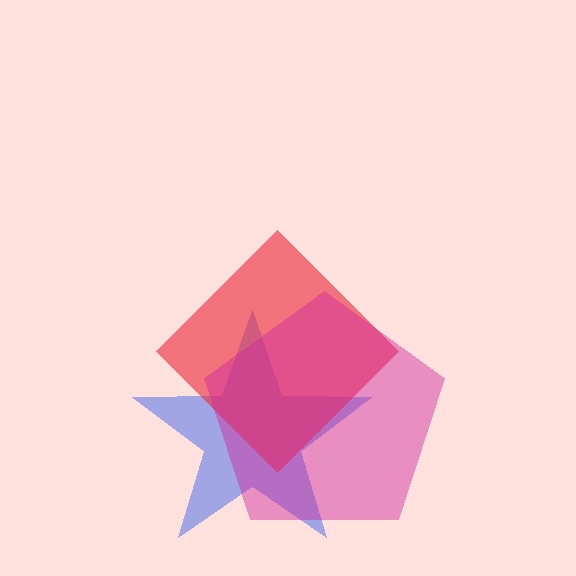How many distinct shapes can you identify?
There are 3 distinct shapes: a blue star, a red diamond, a magenta pentagon.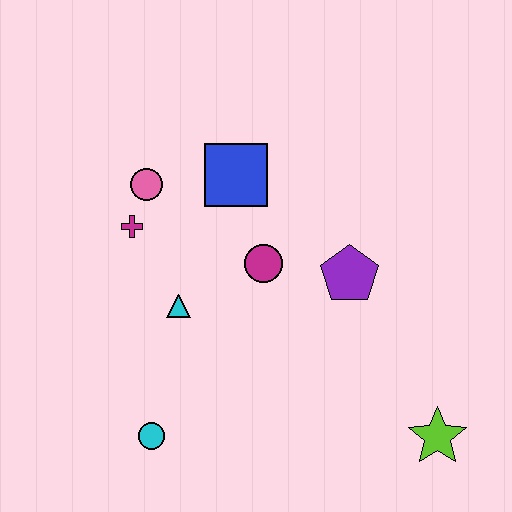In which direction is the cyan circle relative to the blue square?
The cyan circle is below the blue square.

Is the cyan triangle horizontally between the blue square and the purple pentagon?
No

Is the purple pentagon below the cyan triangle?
No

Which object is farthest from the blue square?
The lime star is farthest from the blue square.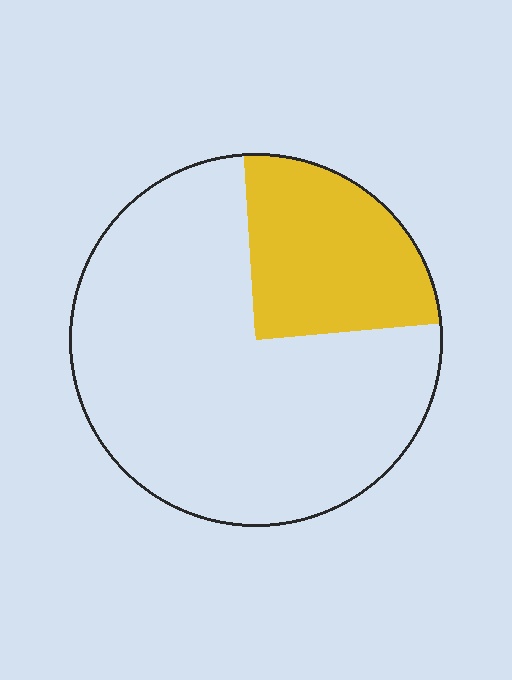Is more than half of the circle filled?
No.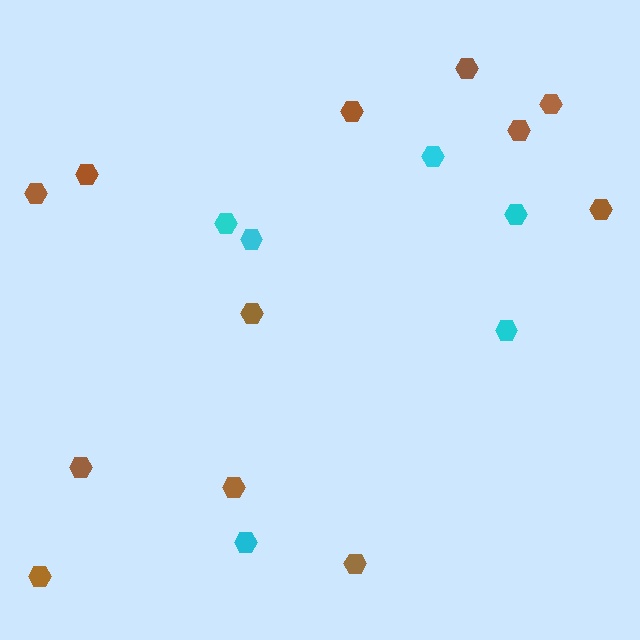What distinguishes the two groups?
There are 2 groups: one group of cyan hexagons (6) and one group of brown hexagons (12).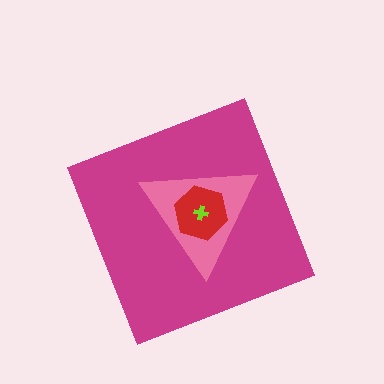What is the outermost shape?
The magenta diamond.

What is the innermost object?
The lime cross.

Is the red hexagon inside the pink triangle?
Yes.